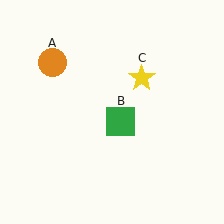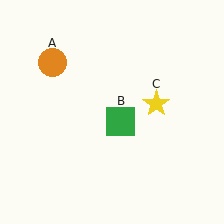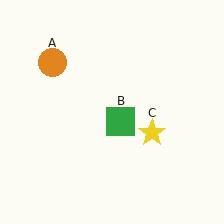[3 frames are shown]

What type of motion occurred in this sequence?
The yellow star (object C) rotated clockwise around the center of the scene.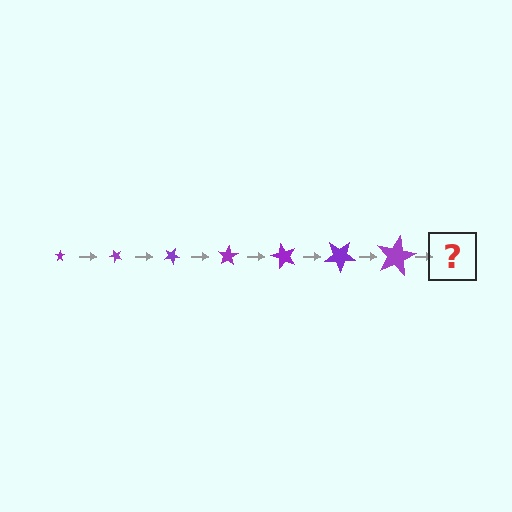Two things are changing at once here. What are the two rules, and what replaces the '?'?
The two rules are that the star grows larger each step and it rotates 50 degrees each step. The '?' should be a star, larger than the previous one and rotated 350 degrees from the start.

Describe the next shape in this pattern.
It should be a star, larger than the previous one and rotated 350 degrees from the start.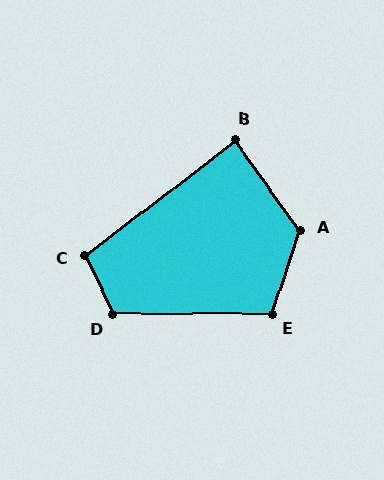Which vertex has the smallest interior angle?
B, at approximately 88 degrees.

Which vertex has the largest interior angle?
A, at approximately 125 degrees.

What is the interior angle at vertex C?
Approximately 102 degrees (obtuse).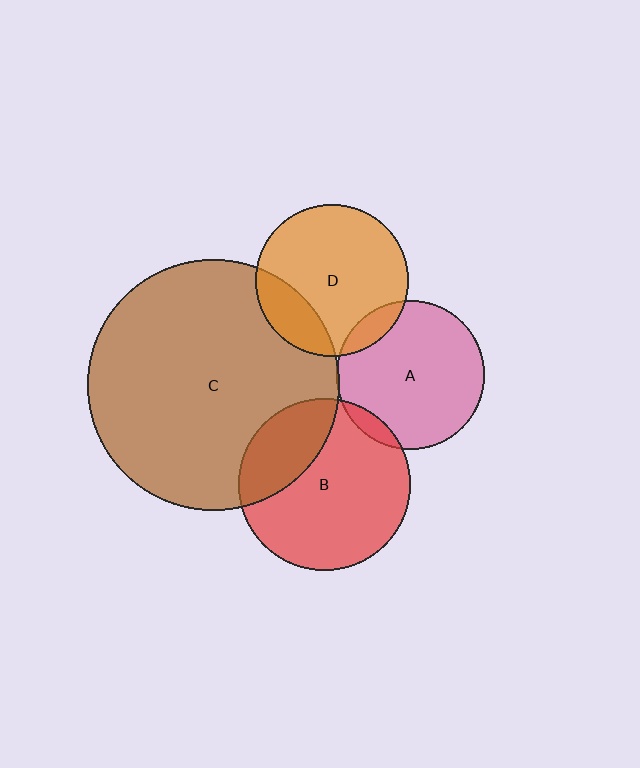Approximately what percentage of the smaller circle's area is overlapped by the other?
Approximately 25%.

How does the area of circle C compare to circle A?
Approximately 2.9 times.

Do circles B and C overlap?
Yes.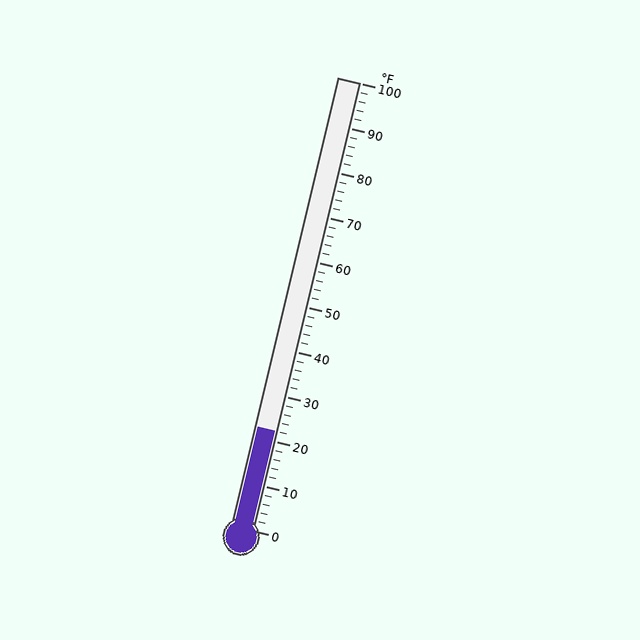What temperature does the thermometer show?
The thermometer shows approximately 22°F.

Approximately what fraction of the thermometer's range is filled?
The thermometer is filled to approximately 20% of its range.